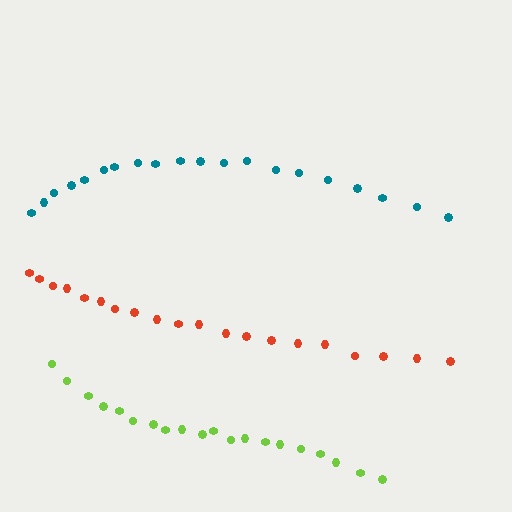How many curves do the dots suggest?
There are 3 distinct paths.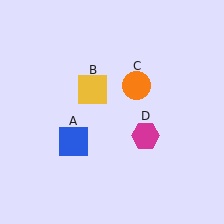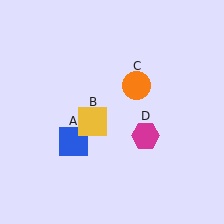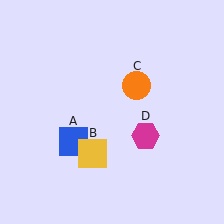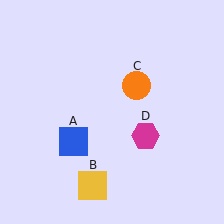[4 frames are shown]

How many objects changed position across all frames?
1 object changed position: yellow square (object B).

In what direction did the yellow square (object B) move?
The yellow square (object B) moved down.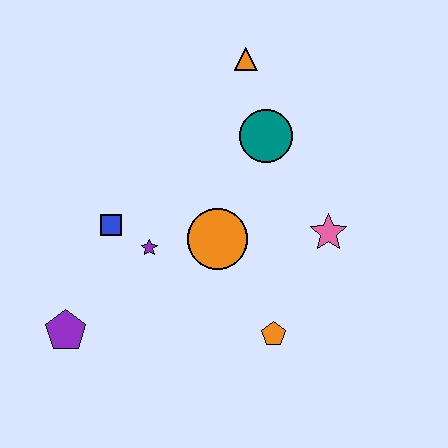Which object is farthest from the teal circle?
The purple pentagon is farthest from the teal circle.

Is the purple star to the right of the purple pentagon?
Yes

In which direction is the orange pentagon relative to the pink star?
The orange pentagon is below the pink star.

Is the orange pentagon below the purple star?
Yes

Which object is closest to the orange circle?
The purple star is closest to the orange circle.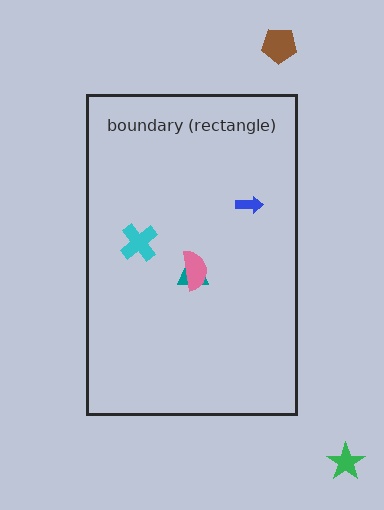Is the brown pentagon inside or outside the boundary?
Outside.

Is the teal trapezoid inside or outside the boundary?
Inside.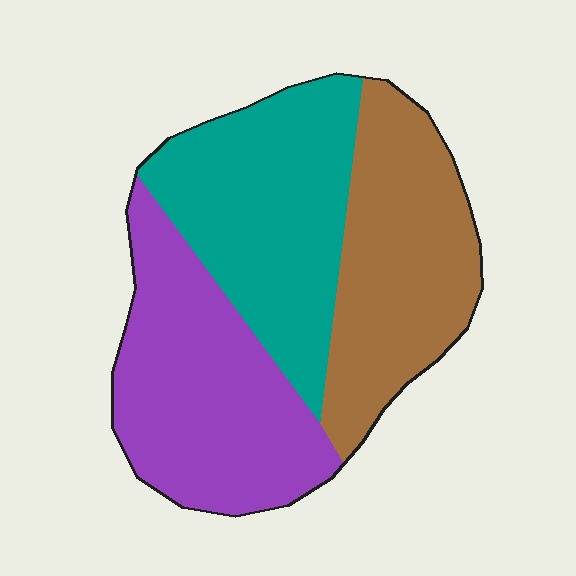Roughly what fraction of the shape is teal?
Teal covers around 35% of the shape.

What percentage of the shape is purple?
Purple takes up about one third (1/3) of the shape.